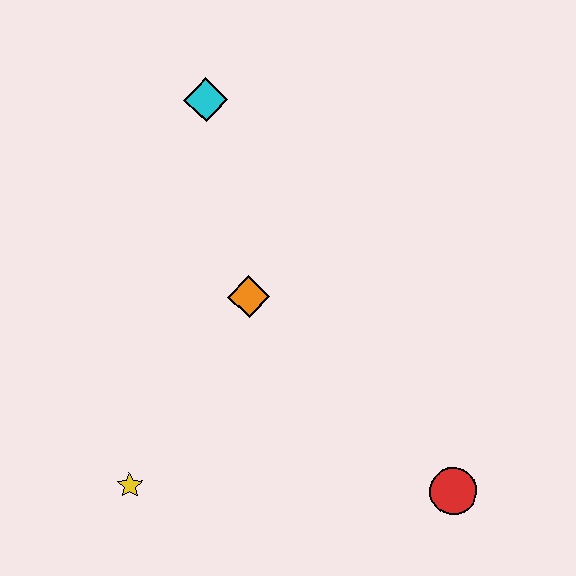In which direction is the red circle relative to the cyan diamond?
The red circle is below the cyan diamond.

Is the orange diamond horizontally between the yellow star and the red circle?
Yes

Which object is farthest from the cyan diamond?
The red circle is farthest from the cyan diamond.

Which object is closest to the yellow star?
The orange diamond is closest to the yellow star.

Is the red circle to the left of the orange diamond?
No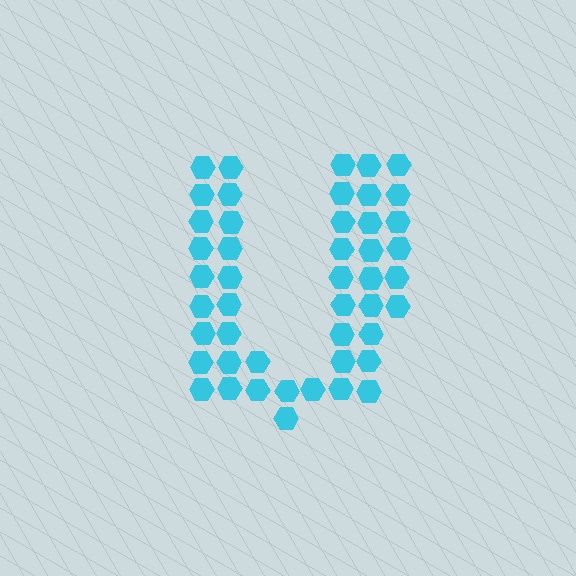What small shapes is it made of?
It is made of small hexagons.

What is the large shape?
The large shape is the letter U.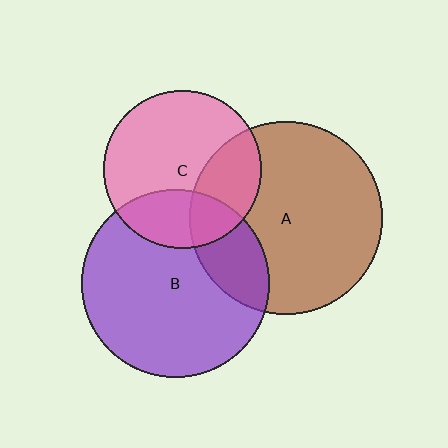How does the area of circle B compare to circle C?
Approximately 1.4 times.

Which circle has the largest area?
Circle A (brown).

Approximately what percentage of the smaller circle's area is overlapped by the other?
Approximately 20%.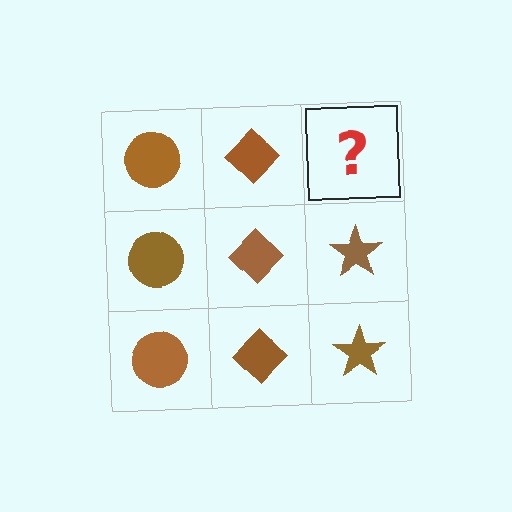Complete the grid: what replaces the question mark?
The question mark should be replaced with a brown star.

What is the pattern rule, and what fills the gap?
The rule is that each column has a consistent shape. The gap should be filled with a brown star.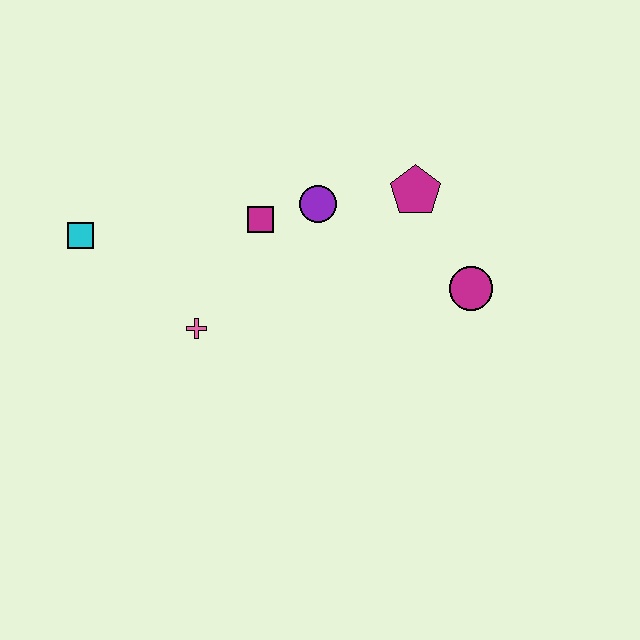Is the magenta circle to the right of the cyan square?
Yes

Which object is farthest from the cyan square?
The magenta circle is farthest from the cyan square.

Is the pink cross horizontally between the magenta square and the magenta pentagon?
No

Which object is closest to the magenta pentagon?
The purple circle is closest to the magenta pentagon.